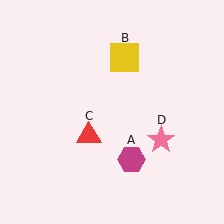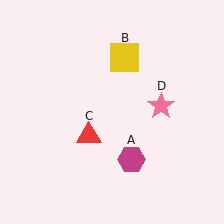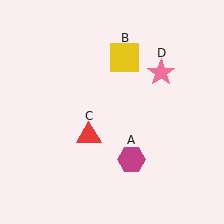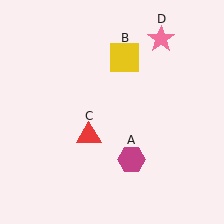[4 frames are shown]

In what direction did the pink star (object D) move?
The pink star (object D) moved up.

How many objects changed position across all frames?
1 object changed position: pink star (object D).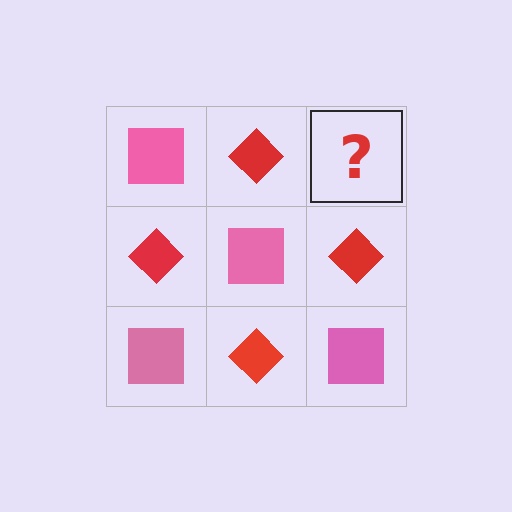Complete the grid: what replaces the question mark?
The question mark should be replaced with a pink square.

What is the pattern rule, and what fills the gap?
The rule is that it alternates pink square and red diamond in a checkerboard pattern. The gap should be filled with a pink square.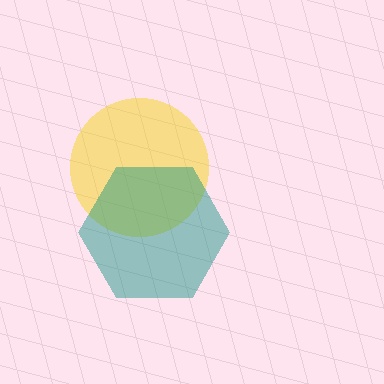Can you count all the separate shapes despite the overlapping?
Yes, there are 2 separate shapes.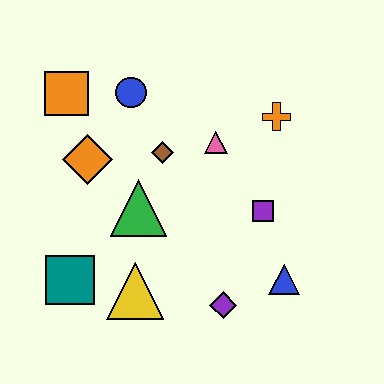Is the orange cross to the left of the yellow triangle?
No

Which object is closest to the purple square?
The blue triangle is closest to the purple square.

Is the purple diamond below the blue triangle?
Yes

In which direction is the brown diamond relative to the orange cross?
The brown diamond is to the left of the orange cross.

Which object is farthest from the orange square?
The blue triangle is farthest from the orange square.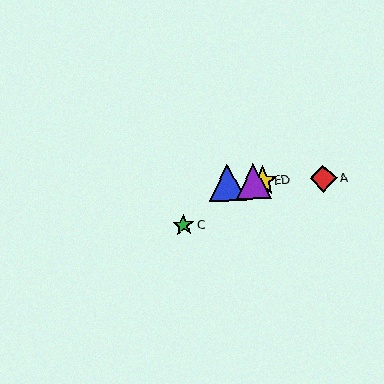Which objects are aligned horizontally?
Objects A, B, D, E are aligned horizontally.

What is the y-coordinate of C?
Object C is at y≈225.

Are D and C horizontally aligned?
No, D is at y≈181 and C is at y≈225.